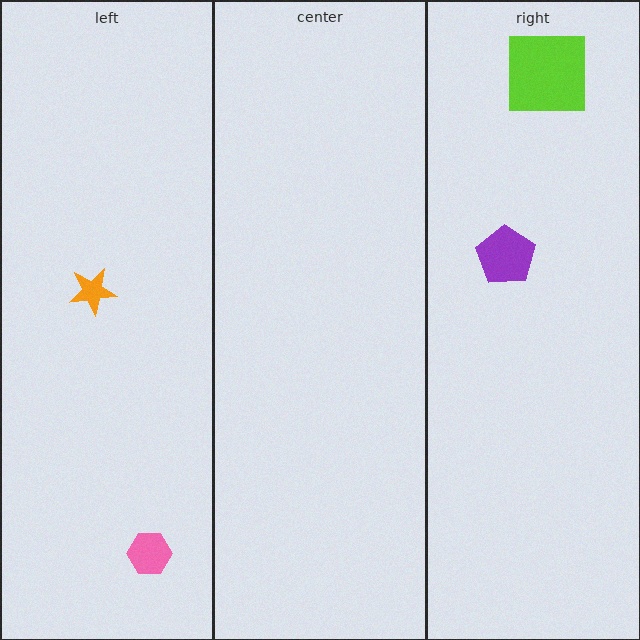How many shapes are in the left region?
2.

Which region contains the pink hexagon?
The left region.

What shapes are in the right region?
The purple pentagon, the lime square.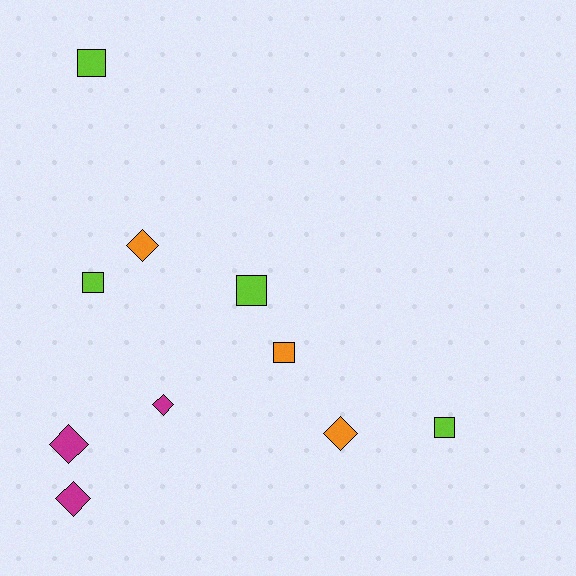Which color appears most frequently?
Lime, with 4 objects.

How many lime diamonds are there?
There are no lime diamonds.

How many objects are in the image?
There are 10 objects.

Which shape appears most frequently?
Diamond, with 5 objects.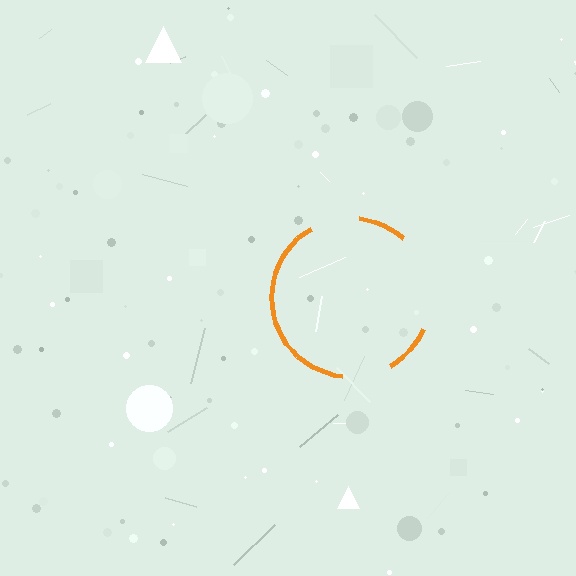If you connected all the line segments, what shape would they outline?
They would outline a circle.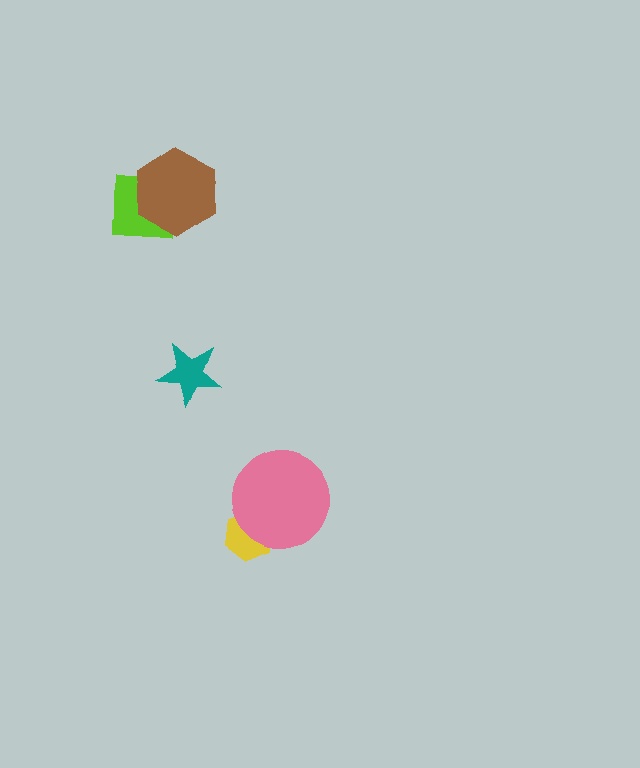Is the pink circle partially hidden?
No, no other shape covers it.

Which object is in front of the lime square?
The brown hexagon is in front of the lime square.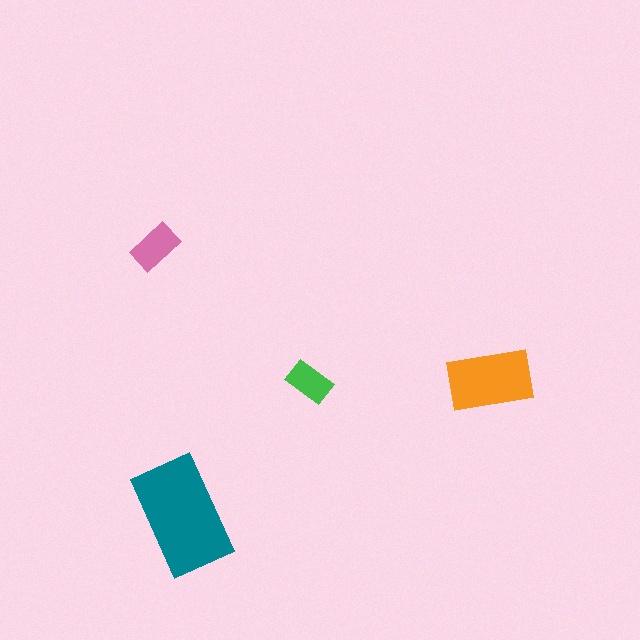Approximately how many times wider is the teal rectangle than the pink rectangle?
About 2.5 times wider.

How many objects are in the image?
There are 4 objects in the image.